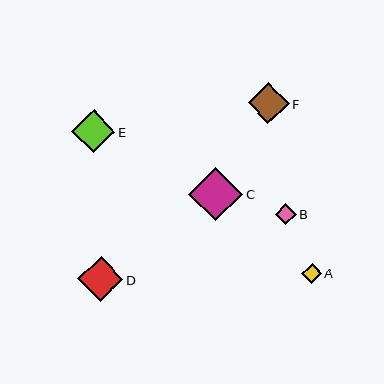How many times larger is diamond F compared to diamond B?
Diamond F is approximately 1.9 times the size of diamond B.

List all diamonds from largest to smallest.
From largest to smallest: C, D, E, F, B, A.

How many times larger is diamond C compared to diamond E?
Diamond C is approximately 1.2 times the size of diamond E.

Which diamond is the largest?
Diamond C is the largest with a size of approximately 54 pixels.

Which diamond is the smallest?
Diamond A is the smallest with a size of approximately 20 pixels.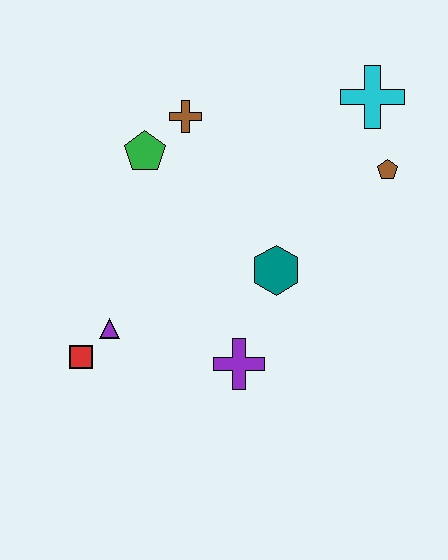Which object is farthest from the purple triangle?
The cyan cross is farthest from the purple triangle.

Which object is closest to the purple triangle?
The red square is closest to the purple triangle.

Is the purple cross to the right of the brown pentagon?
No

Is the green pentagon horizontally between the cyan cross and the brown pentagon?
No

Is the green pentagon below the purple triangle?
No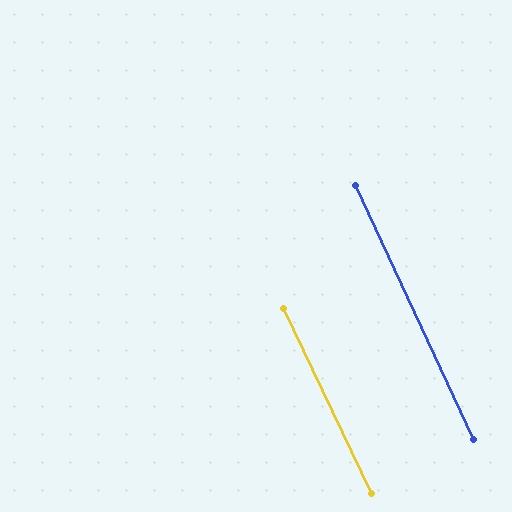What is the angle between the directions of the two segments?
Approximately 1 degree.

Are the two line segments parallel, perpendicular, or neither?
Parallel — their directions differ by only 0.8°.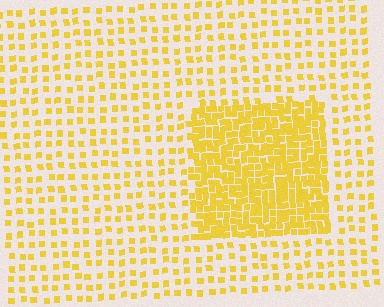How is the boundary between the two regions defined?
The boundary is defined by a change in element density (approximately 2.7x ratio). All elements are the same color, size, and shape.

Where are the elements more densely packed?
The elements are more densely packed inside the rectangle boundary.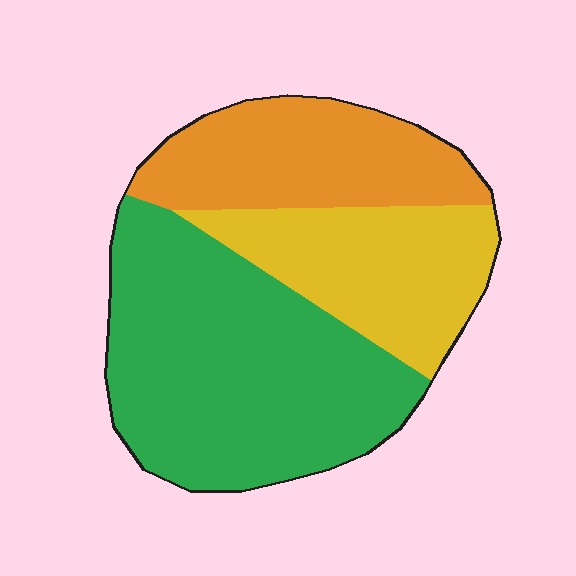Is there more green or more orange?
Green.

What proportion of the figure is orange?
Orange covers 25% of the figure.